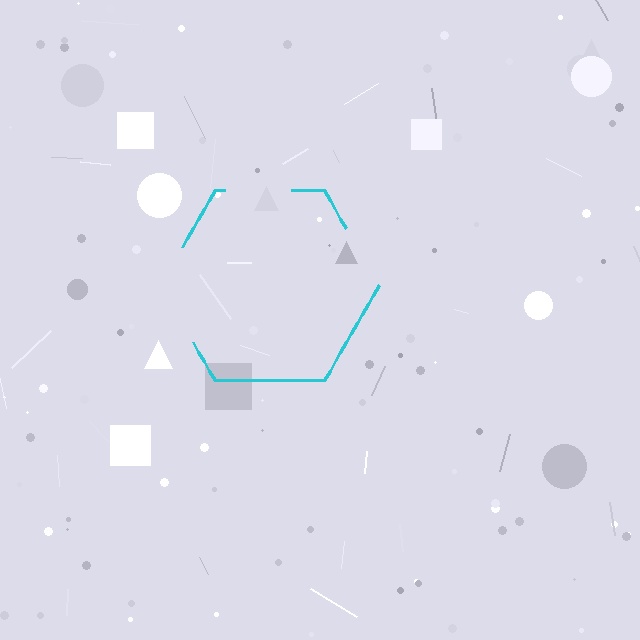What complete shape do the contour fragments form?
The contour fragments form a hexagon.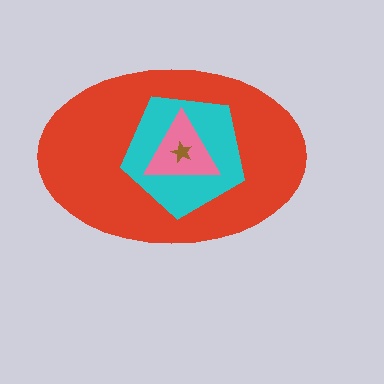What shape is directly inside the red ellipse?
The cyan pentagon.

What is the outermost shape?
The red ellipse.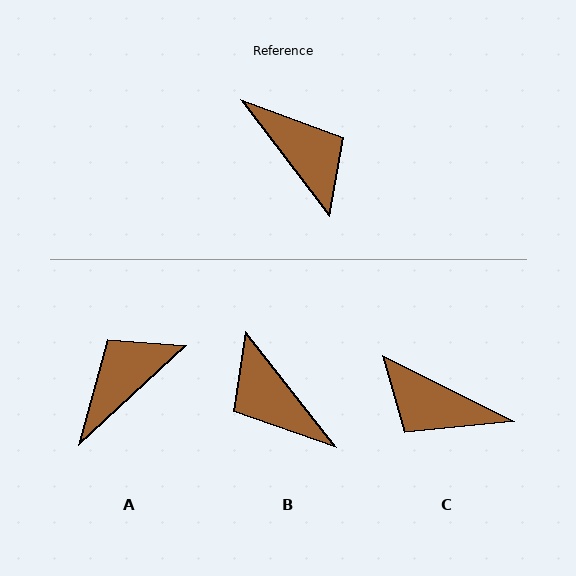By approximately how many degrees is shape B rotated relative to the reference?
Approximately 179 degrees clockwise.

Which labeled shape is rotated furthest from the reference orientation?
B, about 179 degrees away.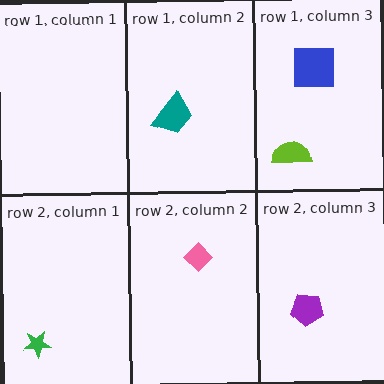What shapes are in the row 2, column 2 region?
The pink diamond.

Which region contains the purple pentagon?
The row 2, column 3 region.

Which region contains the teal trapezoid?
The row 1, column 2 region.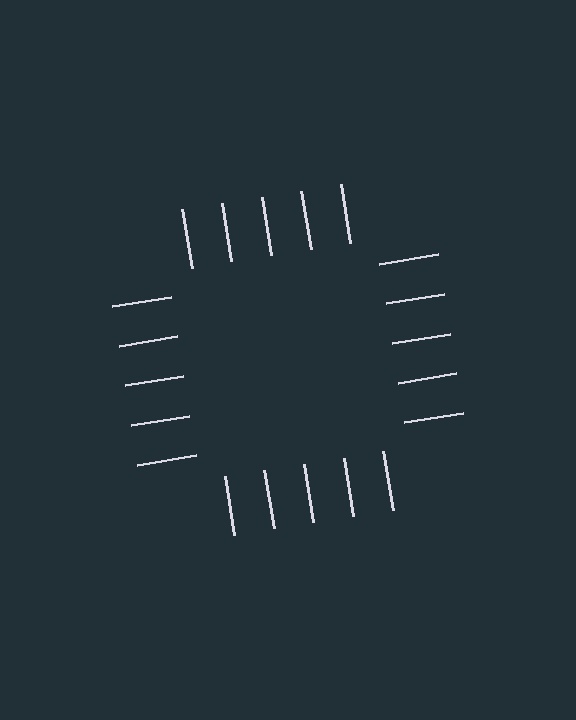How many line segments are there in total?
20 — 5 along each of the 4 edges.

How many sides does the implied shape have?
4 sides — the line-ends trace a square.